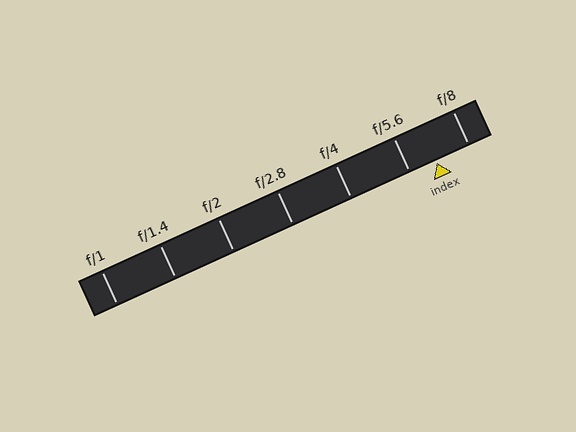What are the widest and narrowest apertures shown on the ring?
The widest aperture shown is f/1 and the narrowest is f/8.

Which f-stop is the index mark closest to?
The index mark is closest to f/5.6.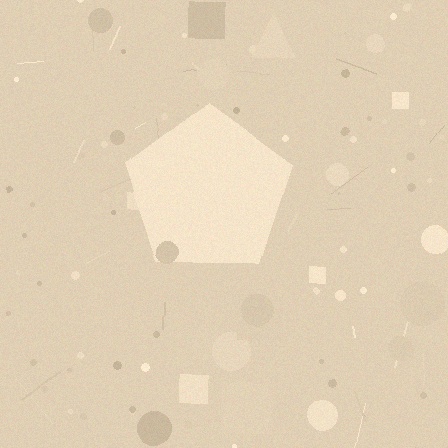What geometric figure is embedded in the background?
A pentagon is embedded in the background.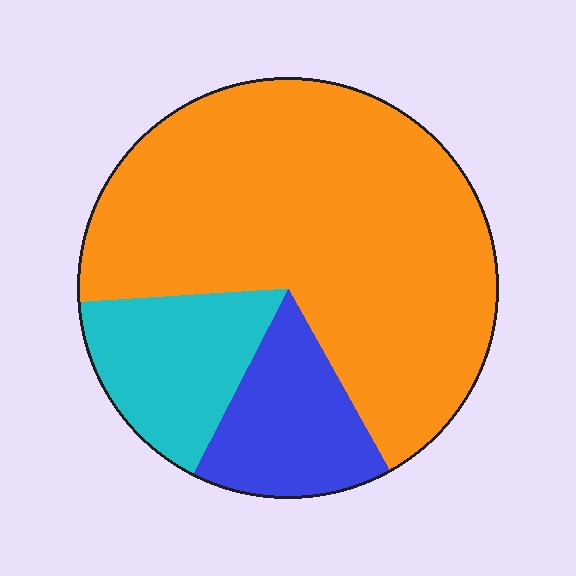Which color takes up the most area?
Orange, at roughly 70%.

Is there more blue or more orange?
Orange.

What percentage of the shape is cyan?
Cyan takes up about one sixth (1/6) of the shape.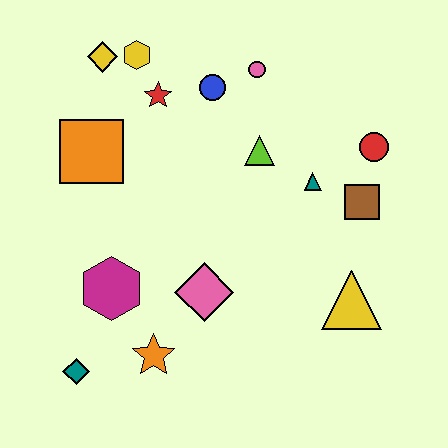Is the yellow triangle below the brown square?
Yes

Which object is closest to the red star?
The yellow hexagon is closest to the red star.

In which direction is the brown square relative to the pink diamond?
The brown square is to the right of the pink diamond.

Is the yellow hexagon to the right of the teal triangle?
No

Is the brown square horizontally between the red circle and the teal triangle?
Yes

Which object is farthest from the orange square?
The yellow triangle is farthest from the orange square.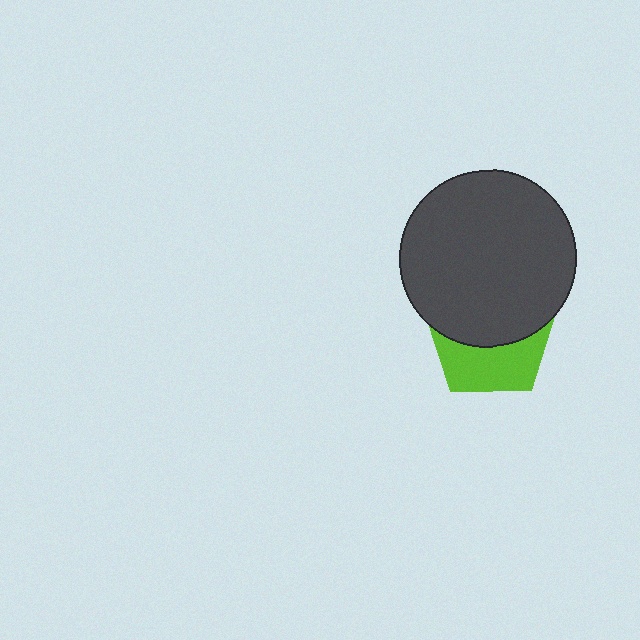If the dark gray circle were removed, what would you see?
You would see the complete lime pentagon.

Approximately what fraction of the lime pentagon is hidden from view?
Roughly 56% of the lime pentagon is hidden behind the dark gray circle.